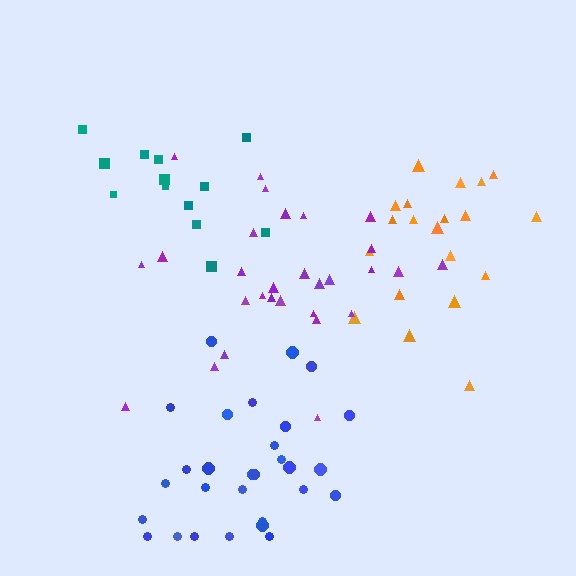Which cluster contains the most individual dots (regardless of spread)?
Blue (29).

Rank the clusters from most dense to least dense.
teal, purple, blue, orange.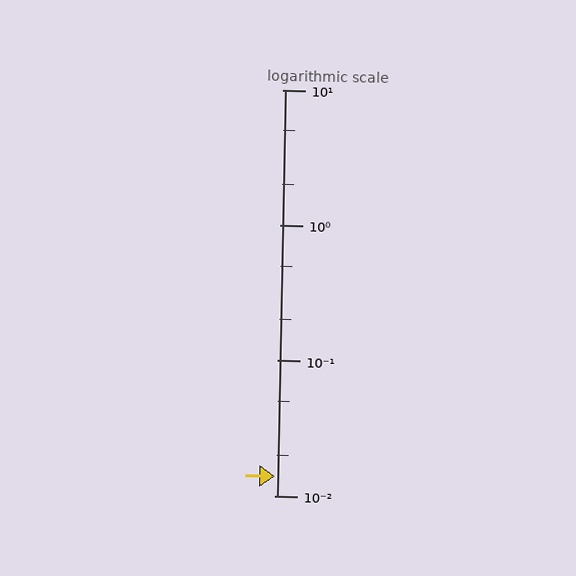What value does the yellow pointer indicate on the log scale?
The pointer indicates approximately 0.014.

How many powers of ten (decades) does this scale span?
The scale spans 3 decades, from 0.01 to 10.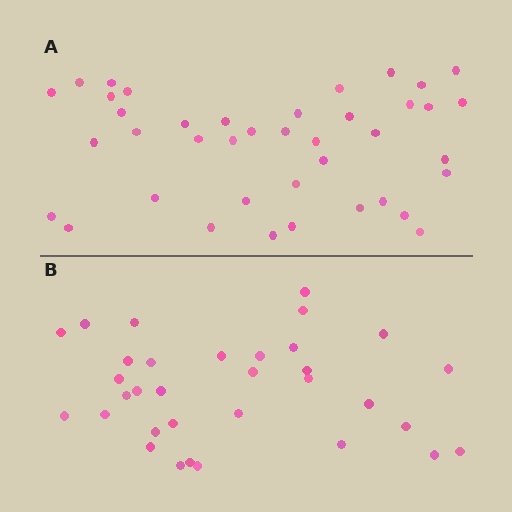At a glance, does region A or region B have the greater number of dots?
Region A (the top region) has more dots.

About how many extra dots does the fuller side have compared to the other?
Region A has roughly 8 or so more dots than region B.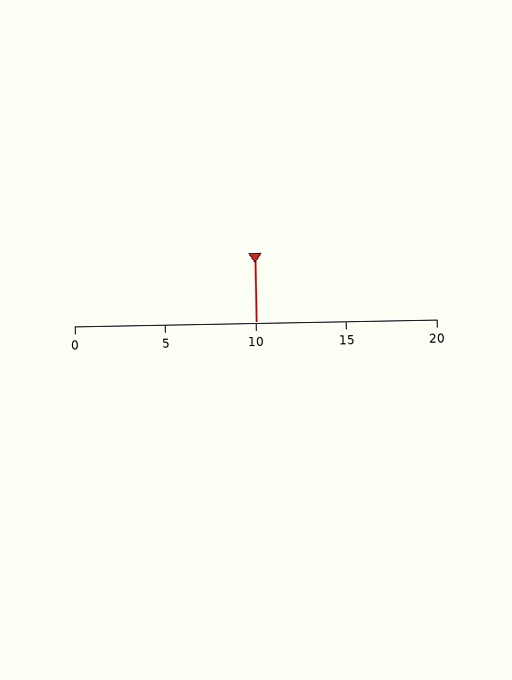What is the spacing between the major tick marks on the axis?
The major ticks are spaced 5 apart.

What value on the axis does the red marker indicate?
The marker indicates approximately 10.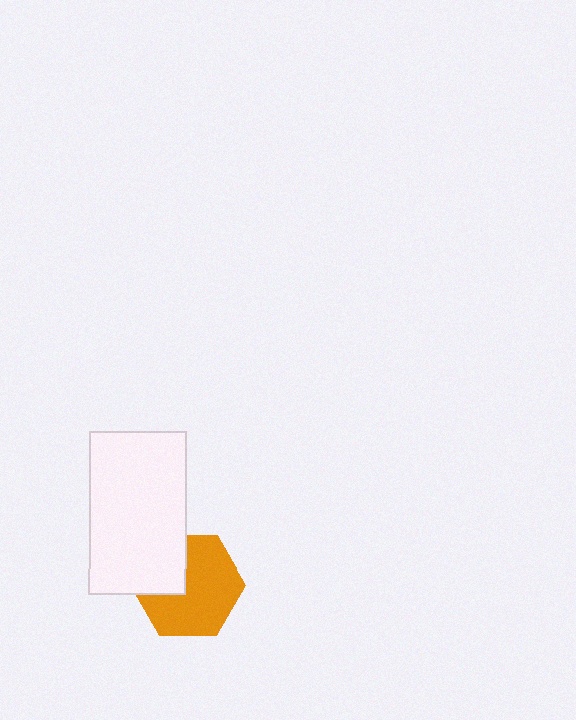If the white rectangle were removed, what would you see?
You would see the complete orange hexagon.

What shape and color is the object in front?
The object in front is a white rectangle.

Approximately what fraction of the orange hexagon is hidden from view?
Roughly 30% of the orange hexagon is hidden behind the white rectangle.